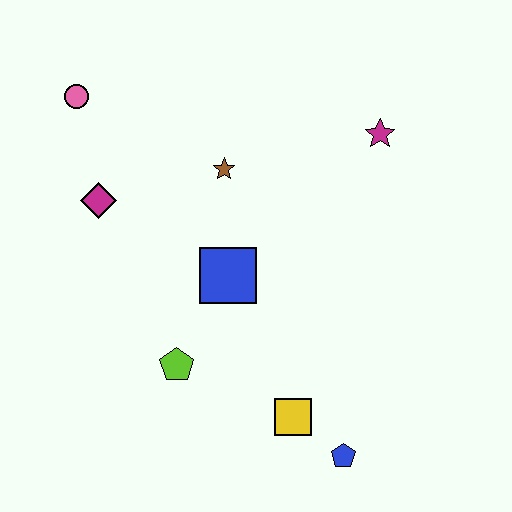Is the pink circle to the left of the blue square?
Yes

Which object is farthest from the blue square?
The pink circle is farthest from the blue square.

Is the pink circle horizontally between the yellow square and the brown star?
No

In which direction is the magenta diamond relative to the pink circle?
The magenta diamond is below the pink circle.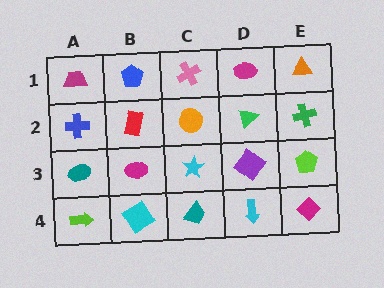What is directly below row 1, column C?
An orange circle.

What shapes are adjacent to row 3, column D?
A green triangle (row 2, column D), a cyan arrow (row 4, column D), a cyan star (row 3, column C), a lime pentagon (row 3, column E).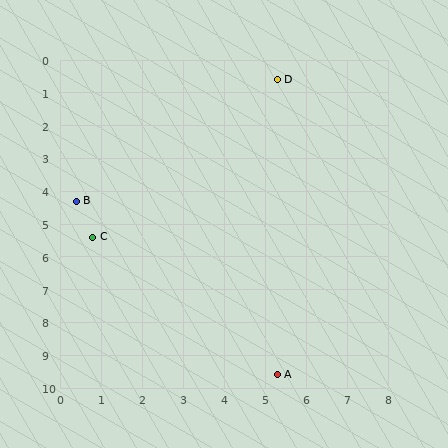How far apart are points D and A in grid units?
Points D and A are about 9.0 grid units apart.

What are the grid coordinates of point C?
Point C is at approximately (0.8, 5.4).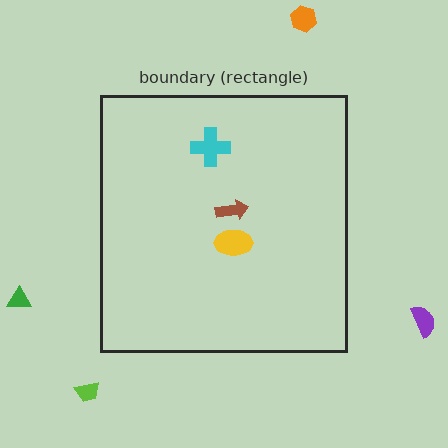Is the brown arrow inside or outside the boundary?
Inside.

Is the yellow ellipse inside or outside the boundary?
Inside.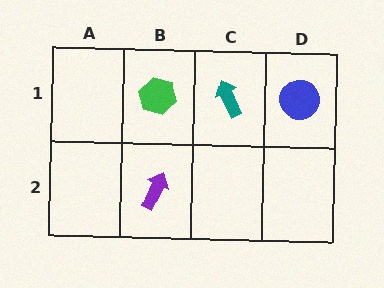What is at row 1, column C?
A teal arrow.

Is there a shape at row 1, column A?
No, that cell is empty.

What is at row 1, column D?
A blue circle.